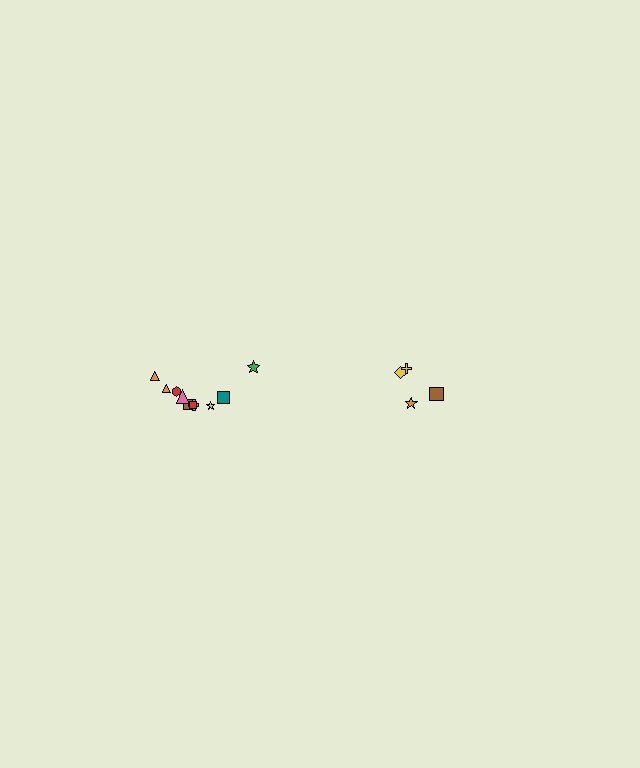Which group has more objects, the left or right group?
The left group.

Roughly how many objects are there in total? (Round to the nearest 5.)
Roughly 15 objects in total.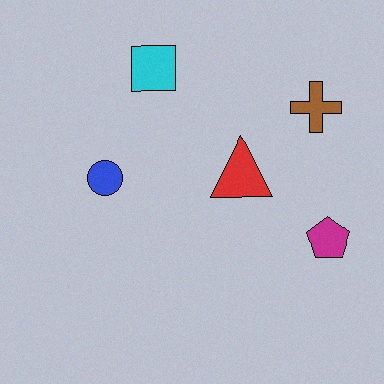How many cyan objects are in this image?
There is 1 cyan object.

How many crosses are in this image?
There is 1 cross.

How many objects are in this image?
There are 5 objects.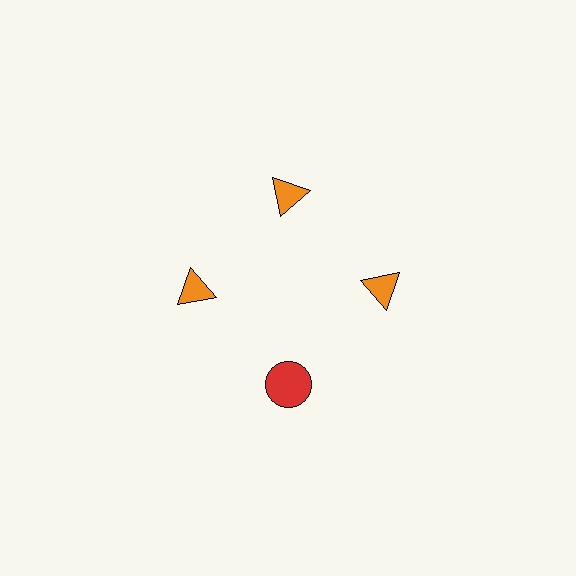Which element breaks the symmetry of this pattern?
The red circle at roughly the 6 o'clock position breaks the symmetry. All other shapes are orange triangles.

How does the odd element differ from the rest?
It differs in both color (red instead of orange) and shape (circle instead of triangle).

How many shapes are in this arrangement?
There are 4 shapes arranged in a ring pattern.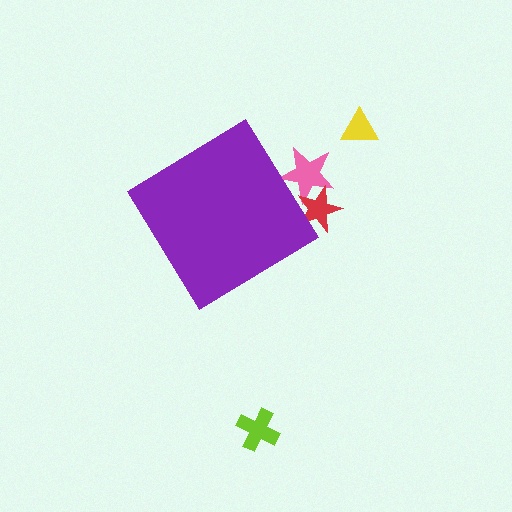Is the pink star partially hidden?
Yes, the pink star is partially hidden behind the purple diamond.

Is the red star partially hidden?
Yes, the red star is partially hidden behind the purple diamond.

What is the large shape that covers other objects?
A purple diamond.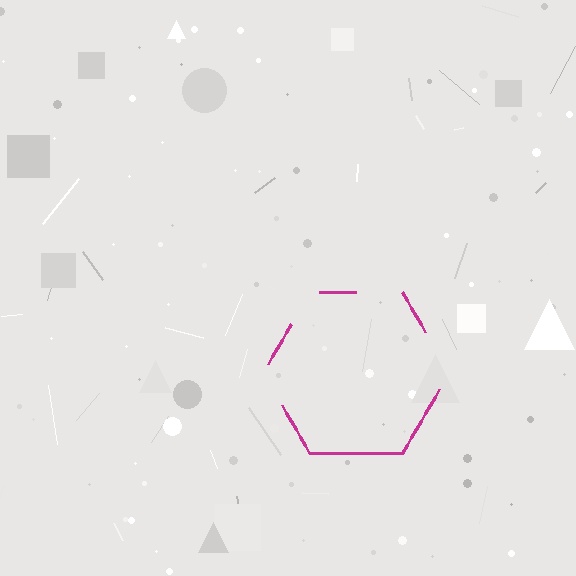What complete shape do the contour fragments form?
The contour fragments form a hexagon.